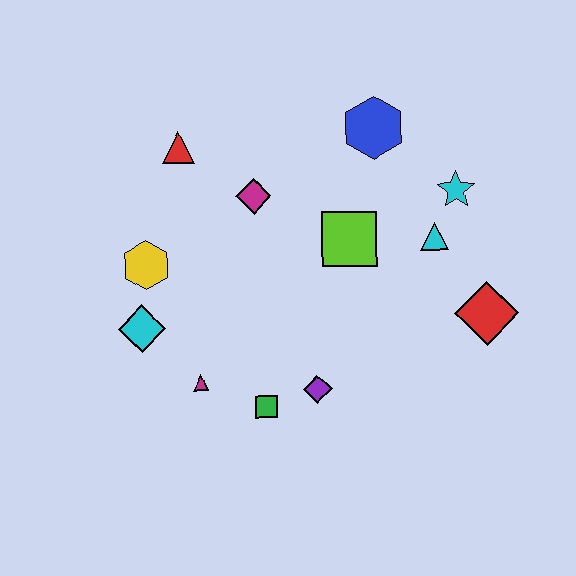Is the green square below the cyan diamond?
Yes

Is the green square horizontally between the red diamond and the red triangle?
Yes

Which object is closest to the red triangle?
The magenta diamond is closest to the red triangle.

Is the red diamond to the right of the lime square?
Yes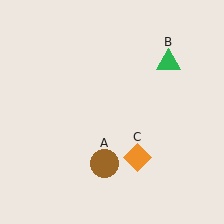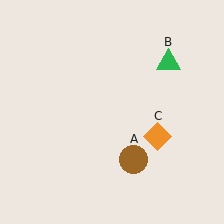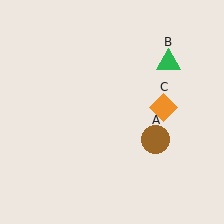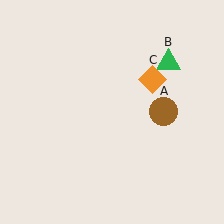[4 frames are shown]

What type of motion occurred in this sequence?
The brown circle (object A), orange diamond (object C) rotated counterclockwise around the center of the scene.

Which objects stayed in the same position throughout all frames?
Green triangle (object B) remained stationary.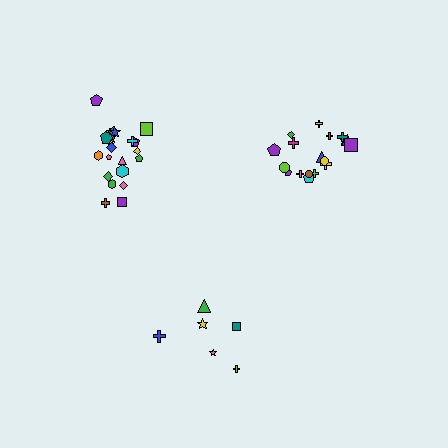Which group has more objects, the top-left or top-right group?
The top-left group.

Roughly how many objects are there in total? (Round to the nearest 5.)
Roughly 45 objects in total.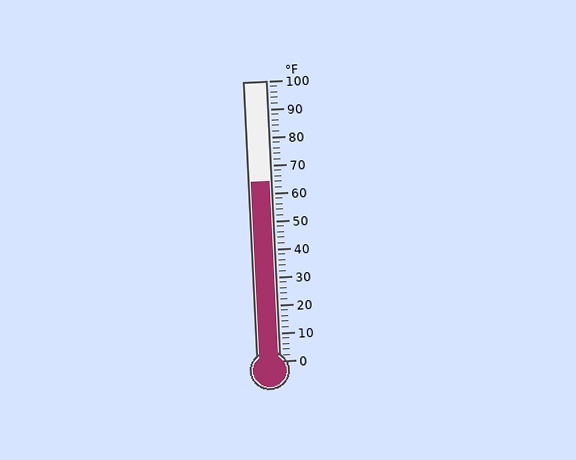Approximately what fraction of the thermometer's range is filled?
The thermometer is filled to approximately 65% of its range.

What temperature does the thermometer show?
The thermometer shows approximately 64°F.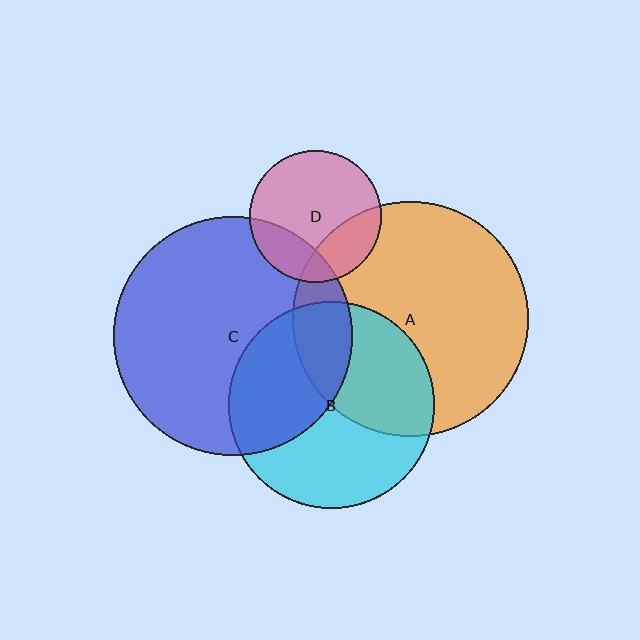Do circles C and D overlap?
Yes.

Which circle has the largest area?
Circle C (blue).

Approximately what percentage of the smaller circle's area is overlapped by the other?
Approximately 20%.